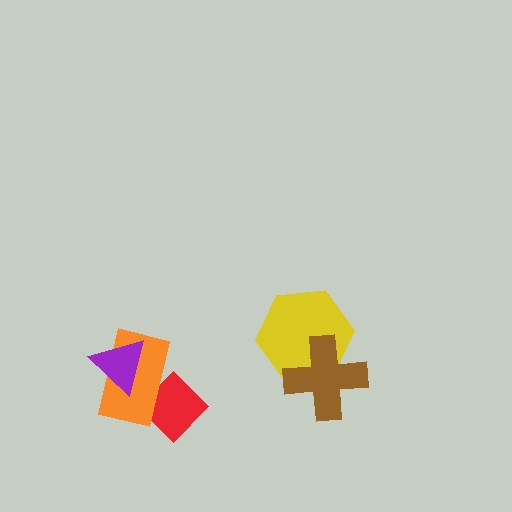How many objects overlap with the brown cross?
1 object overlaps with the brown cross.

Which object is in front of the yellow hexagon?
The brown cross is in front of the yellow hexagon.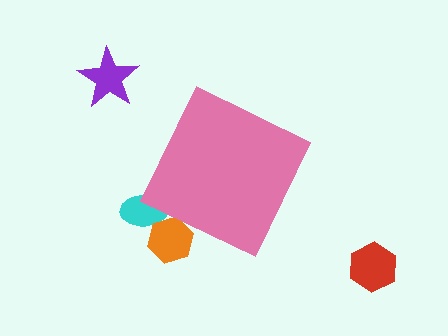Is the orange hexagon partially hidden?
Yes, the orange hexagon is partially hidden behind the pink diamond.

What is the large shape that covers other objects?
A pink diamond.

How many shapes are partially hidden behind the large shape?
2 shapes are partially hidden.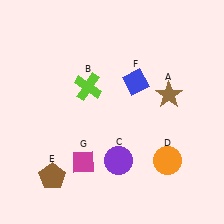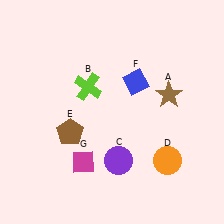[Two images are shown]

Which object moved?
The brown pentagon (E) moved up.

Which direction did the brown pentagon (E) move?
The brown pentagon (E) moved up.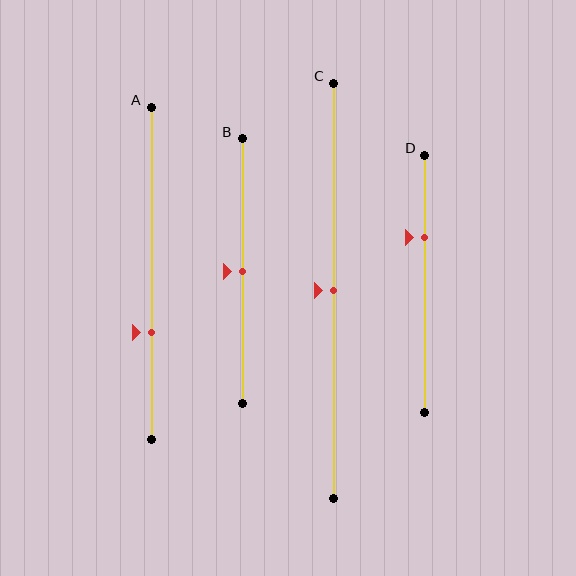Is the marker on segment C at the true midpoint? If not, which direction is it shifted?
Yes, the marker on segment C is at the true midpoint.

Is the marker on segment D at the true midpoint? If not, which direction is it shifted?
No, the marker on segment D is shifted upward by about 18% of the segment length.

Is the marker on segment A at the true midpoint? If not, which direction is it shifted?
No, the marker on segment A is shifted downward by about 18% of the segment length.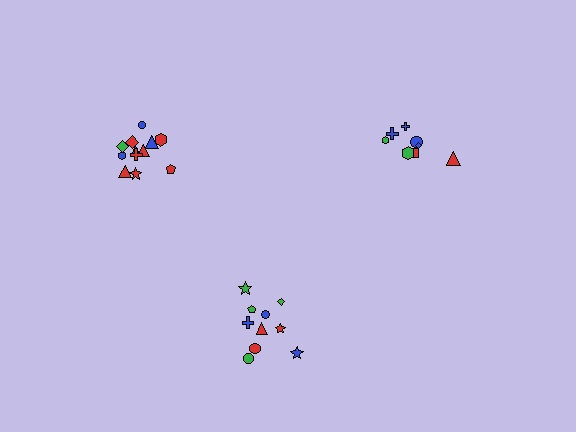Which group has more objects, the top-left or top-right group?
The top-left group.